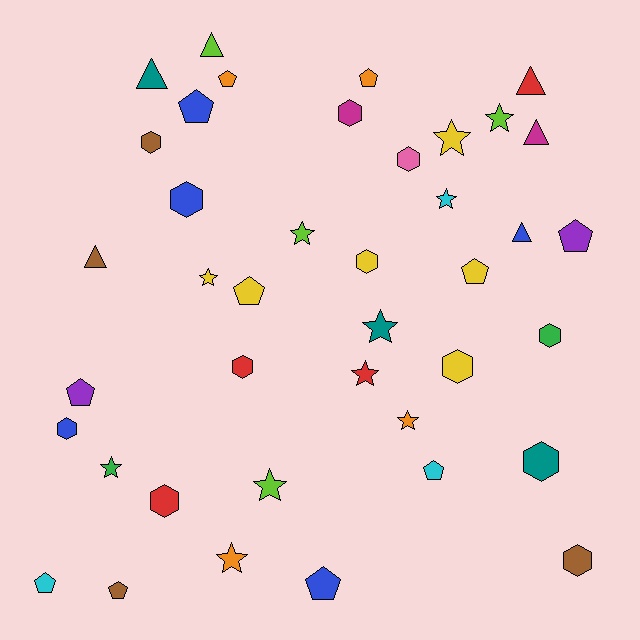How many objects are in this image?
There are 40 objects.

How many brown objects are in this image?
There are 4 brown objects.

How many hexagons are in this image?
There are 12 hexagons.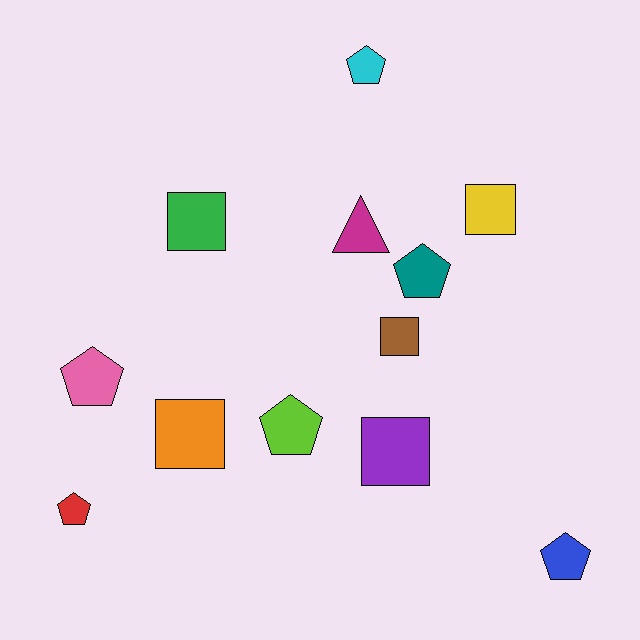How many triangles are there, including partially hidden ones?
There is 1 triangle.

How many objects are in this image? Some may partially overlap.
There are 12 objects.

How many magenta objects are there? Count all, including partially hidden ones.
There is 1 magenta object.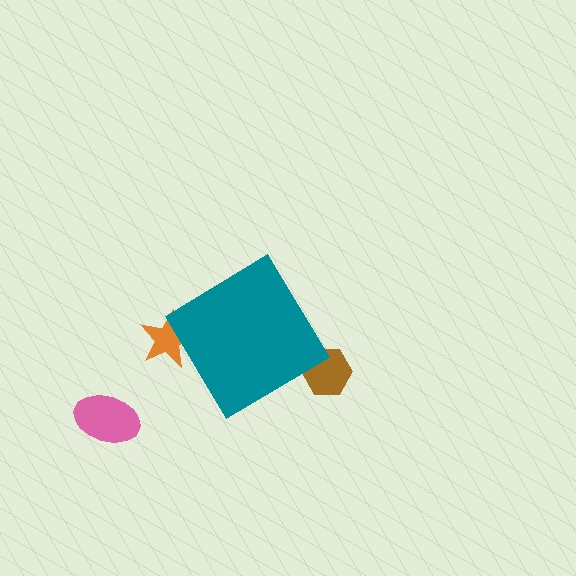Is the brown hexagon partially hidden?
Yes, the brown hexagon is partially hidden behind the teal diamond.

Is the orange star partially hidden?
Yes, the orange star is partially hidden behind the teal diamond.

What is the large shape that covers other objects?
A teal diamond.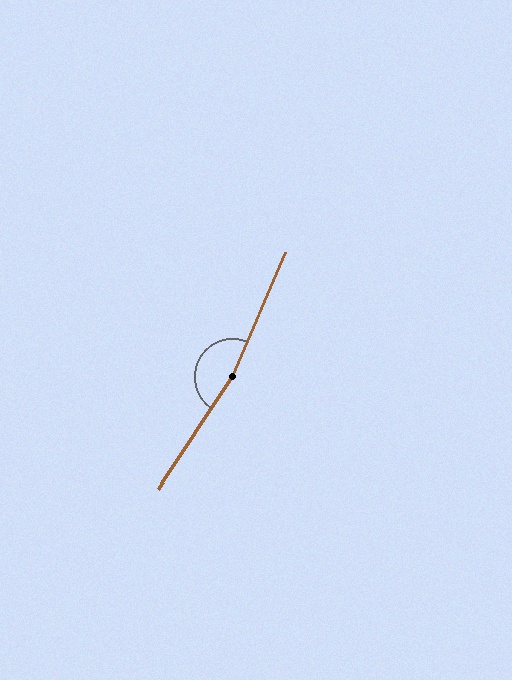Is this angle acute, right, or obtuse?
It is obtuse.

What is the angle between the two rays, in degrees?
Approximately 170 degrees.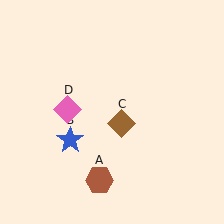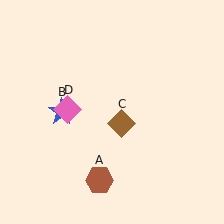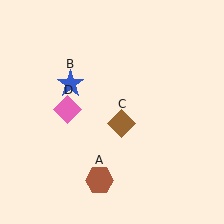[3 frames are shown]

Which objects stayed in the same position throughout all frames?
Brown hexagon (object A) and brown diamond (object C) and pink diamond (object D) remained stationary.